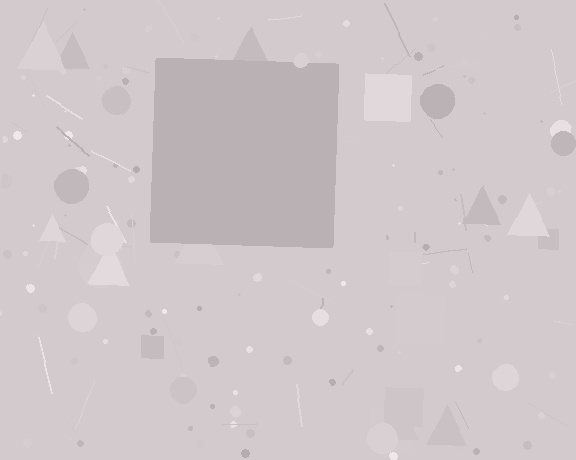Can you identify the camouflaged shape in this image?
The camouflaged shape is a square.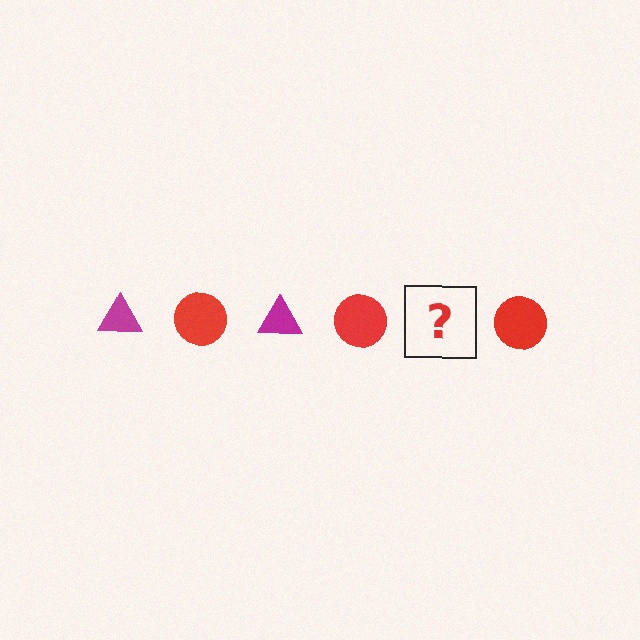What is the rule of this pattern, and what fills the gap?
The rule is that the pattern alternates between magenta triangle and red circle. The gap should be filled with a magenta triangle.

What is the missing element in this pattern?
The missing element is a magenta triangle.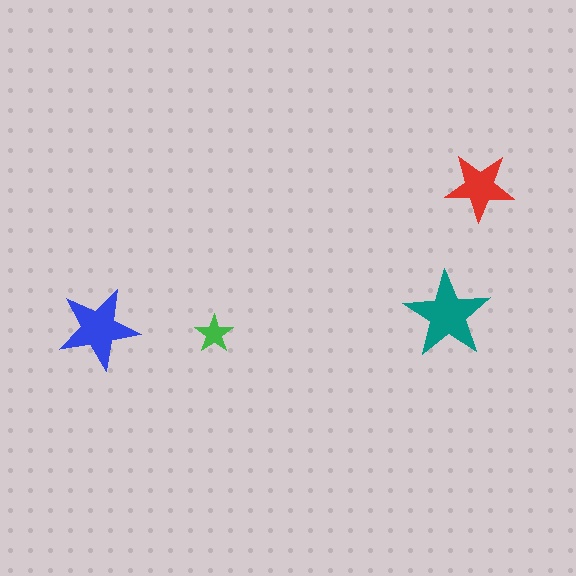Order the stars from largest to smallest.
the teal one, the blue one, the red one, the green one.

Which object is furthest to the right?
The red star is rightmost.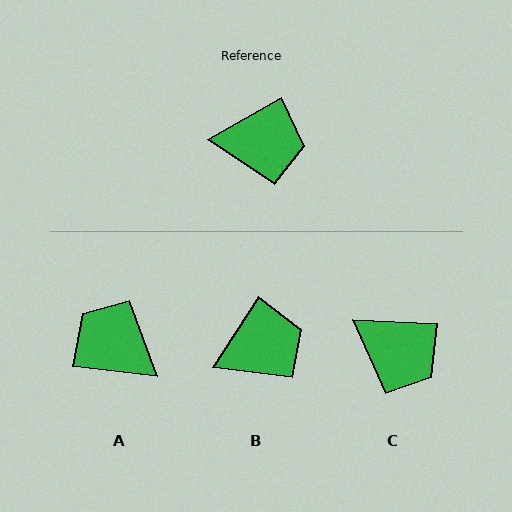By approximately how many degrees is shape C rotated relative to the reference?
Approximately 32 degrees clockwise.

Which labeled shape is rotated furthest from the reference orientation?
A, about 144 degrees away.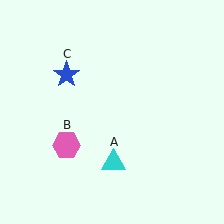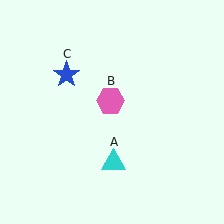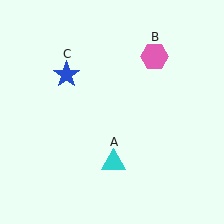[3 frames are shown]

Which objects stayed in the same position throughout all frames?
Cyan triangle (object A) and blue star (object C) remained stationary.